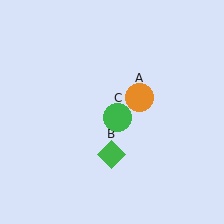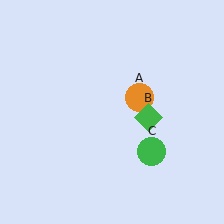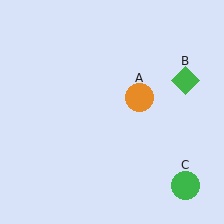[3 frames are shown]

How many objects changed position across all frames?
2 objects changed position: green diamond (object B), green circle (object C).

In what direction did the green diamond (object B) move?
The green diamond (object B) moved up and to the right.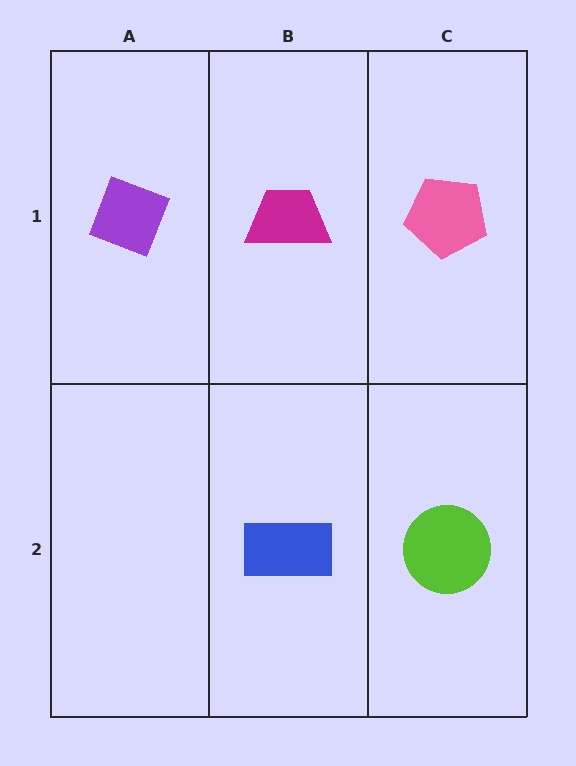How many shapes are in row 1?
3 shapes.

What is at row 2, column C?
A lime circle.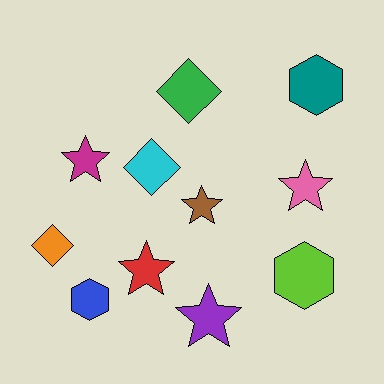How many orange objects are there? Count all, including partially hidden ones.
There is 1 orange object.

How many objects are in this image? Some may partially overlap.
There are 11 objects.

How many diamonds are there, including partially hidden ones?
There are 3 diamonds.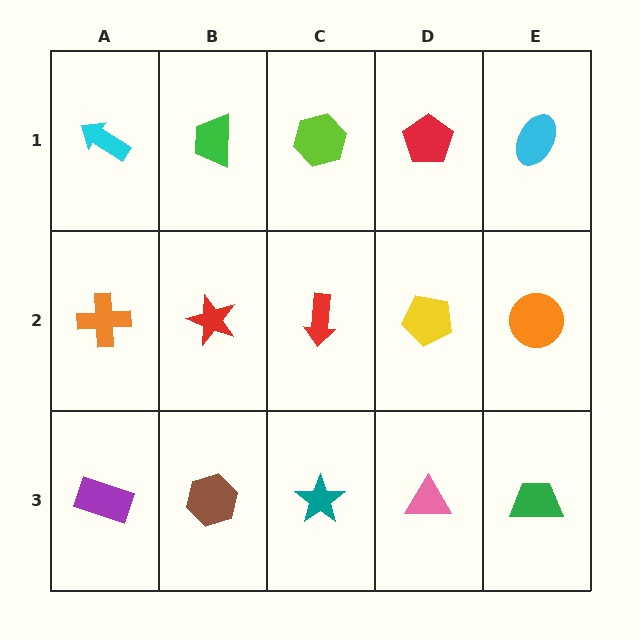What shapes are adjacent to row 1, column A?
An orange cross (row 2, column A), a green trapezoid (row 1, column B).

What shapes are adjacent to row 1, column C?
A red arrow (row 2, column C), a green trapezoid (row 1, column B), a red pentagon (row 1, column D).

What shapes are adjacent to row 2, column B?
A green trapezoid (row 1, column B), a brown hexagon (row 3, column B), an orange cross (row 2, column A), a red arrow (row 2, column C).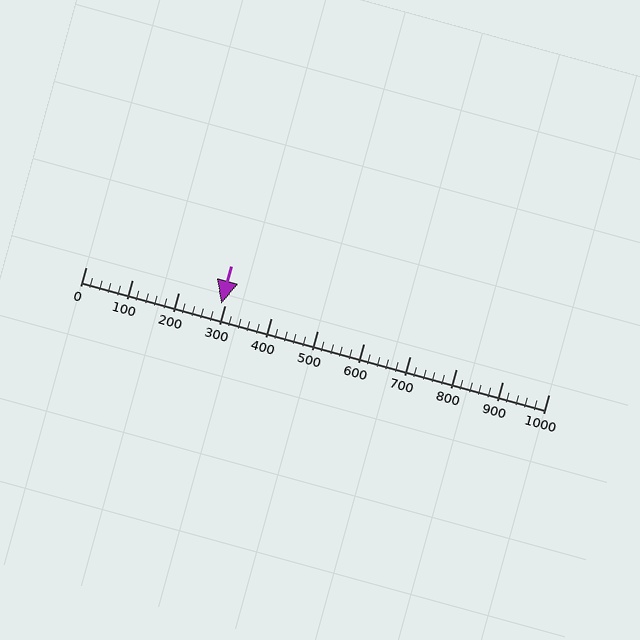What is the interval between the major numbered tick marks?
The major tick marks are spaced 100 units apart.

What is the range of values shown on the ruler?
The ruler shows values from 0 to 1000.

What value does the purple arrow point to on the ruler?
The purple arrow points to approximately 293.